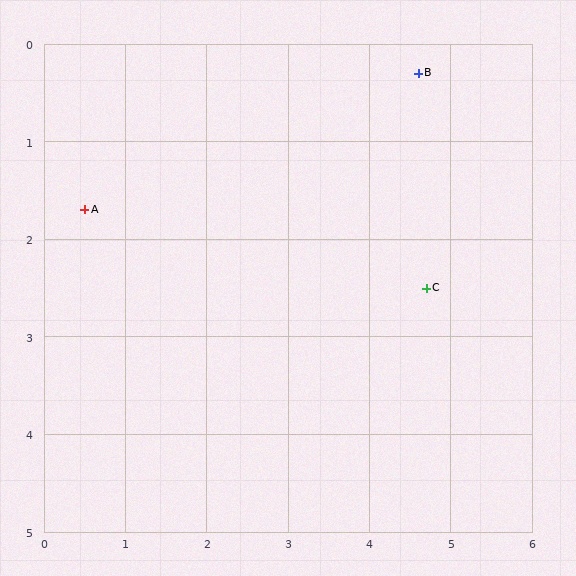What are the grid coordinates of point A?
Point A is at approximately (0.5, 1.7).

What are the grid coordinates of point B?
Point B is at approximately (4.6, 0.3).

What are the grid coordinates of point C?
Point C is at approximately (4.7, 2.5).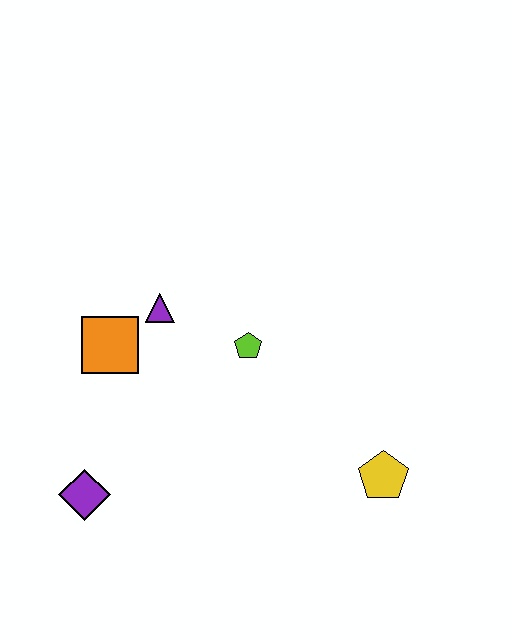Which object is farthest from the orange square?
The yellow pentagon is farthest from the orange square.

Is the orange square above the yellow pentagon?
Yes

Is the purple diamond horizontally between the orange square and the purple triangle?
No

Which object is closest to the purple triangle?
The orange square is closest to the purple triangle.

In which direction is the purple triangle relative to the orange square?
The purple triangle is to the right of the orange square.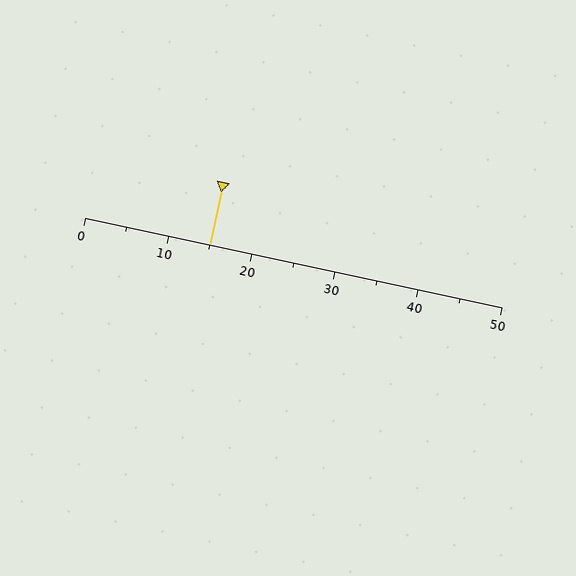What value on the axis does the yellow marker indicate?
The marker indicates approximately 15.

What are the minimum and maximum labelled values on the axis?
The axis runs from 0 to 50.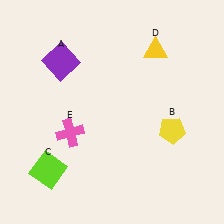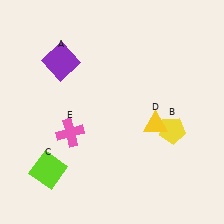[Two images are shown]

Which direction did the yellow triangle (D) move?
The yellow triangle (D) moved down.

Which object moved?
The yellow triangle (D) moved down.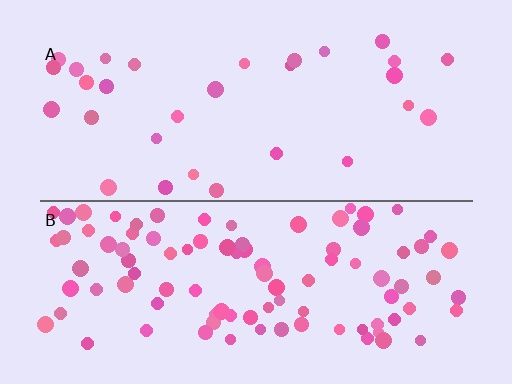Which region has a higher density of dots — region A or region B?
B (the bottom).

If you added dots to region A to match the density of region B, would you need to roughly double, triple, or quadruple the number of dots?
Approximately triple.